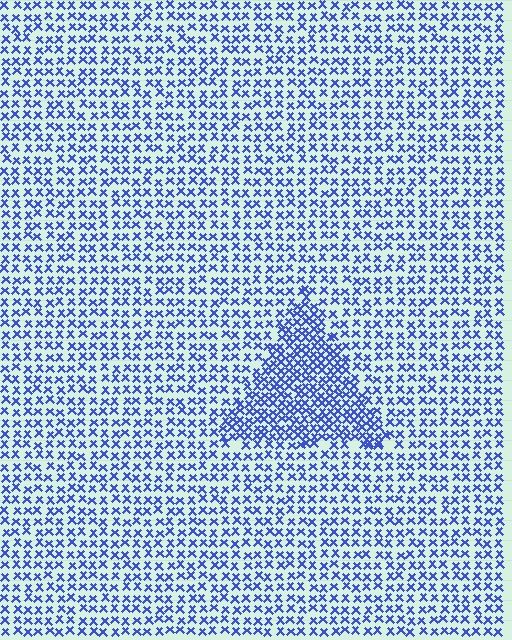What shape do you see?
I see a triangle.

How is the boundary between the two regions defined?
The boundary is defined by a change in element density (approximately 1.8x ratio). All elements are the same color, size, and shape.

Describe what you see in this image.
The image contains small blue elements arranged at two different densities. A triangle-shaped region is visible where the elements are more densely packed than the surrounding area.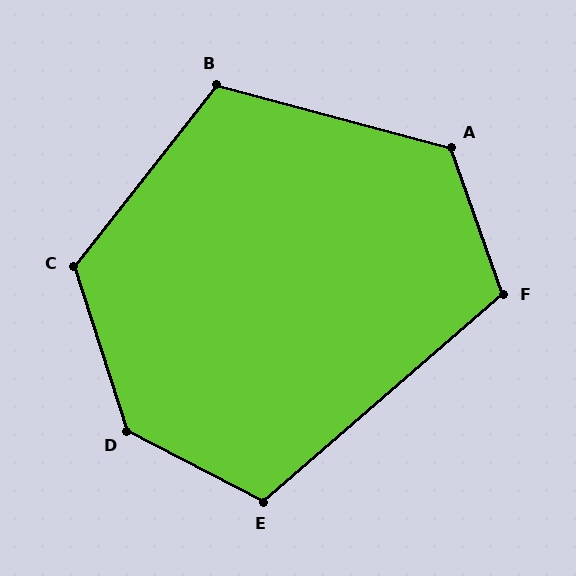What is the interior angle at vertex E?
Approximately 112 degrees (obtuse).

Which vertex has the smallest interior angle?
F, at approximately 111 degrees.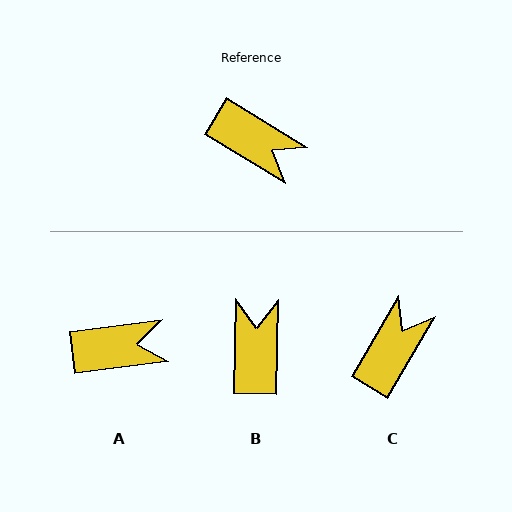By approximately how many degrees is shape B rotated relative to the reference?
Approximately 120 degrees counter-clockwise.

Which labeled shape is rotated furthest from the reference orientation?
B, about 120 degrees away.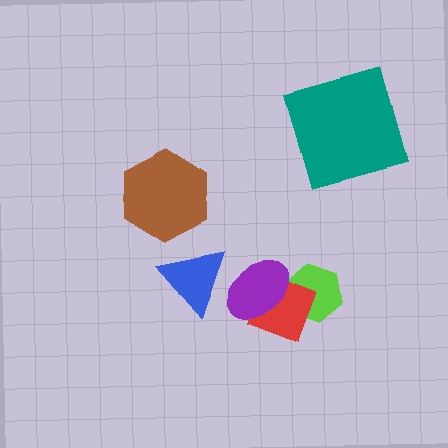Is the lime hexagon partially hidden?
Yes, it is partially covered by another shape.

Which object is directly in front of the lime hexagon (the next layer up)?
The red diamond is directly in front of the lime hexagon.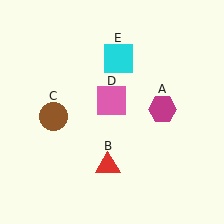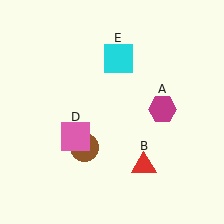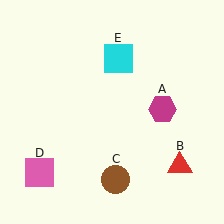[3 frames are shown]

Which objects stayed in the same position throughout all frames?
Magenta hexagon (object A) and cyan square (object E) remained stationary.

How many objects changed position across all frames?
3 objects changed position: red triangle (object B), brown circle (object C), pink square (object D).